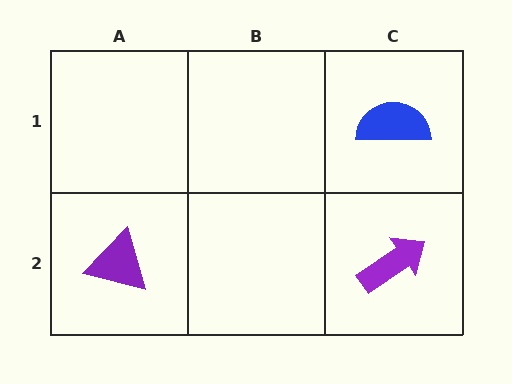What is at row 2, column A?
A purple triangle.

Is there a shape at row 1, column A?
No, that cell is empty.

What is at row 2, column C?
A purple arrow.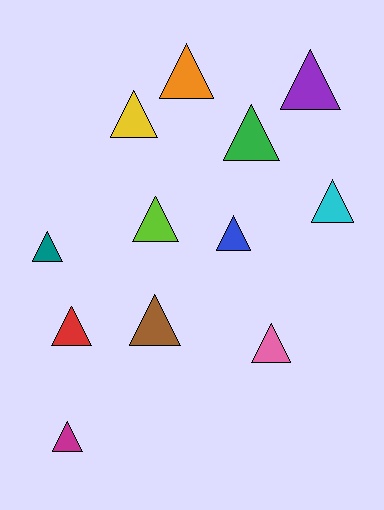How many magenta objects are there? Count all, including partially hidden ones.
There is 1 magenta object.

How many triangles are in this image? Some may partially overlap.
There are 12 triangles.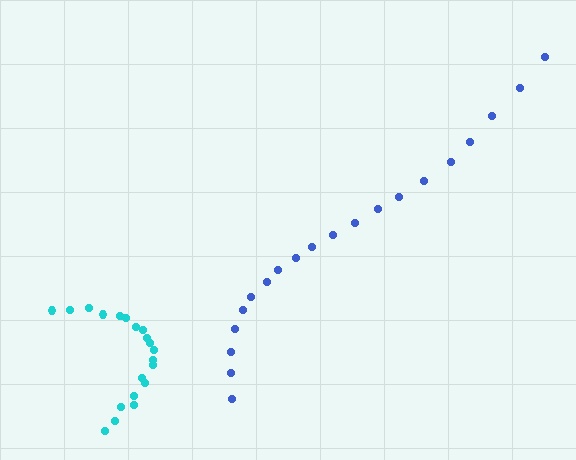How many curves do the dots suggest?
There are 2 distinct paths.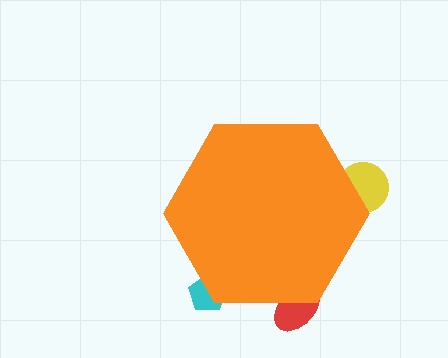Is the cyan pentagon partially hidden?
Yes, the cyan pentagon is partially hidden behind the orange hexagon.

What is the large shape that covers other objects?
An orange hexagon.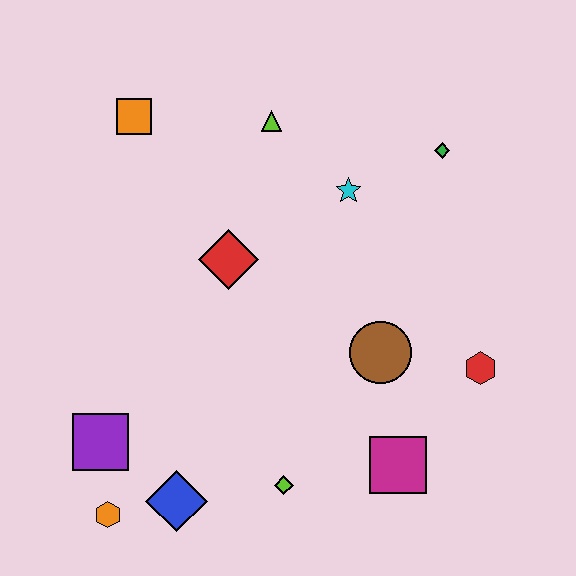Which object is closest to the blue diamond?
The orange hexagon is closest to the blue diamond.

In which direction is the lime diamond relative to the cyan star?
The lime diamond is below the cyan star.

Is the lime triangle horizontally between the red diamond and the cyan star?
Yes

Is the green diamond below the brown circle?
No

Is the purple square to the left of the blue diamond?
Yes